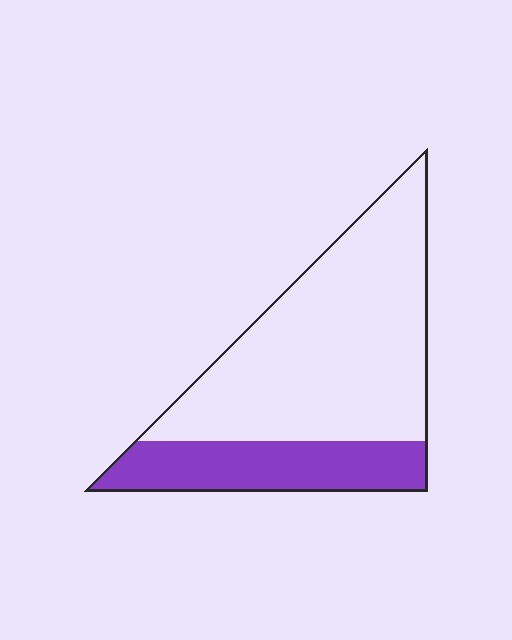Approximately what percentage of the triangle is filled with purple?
Approximately 25%.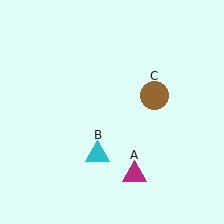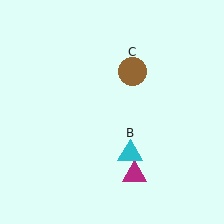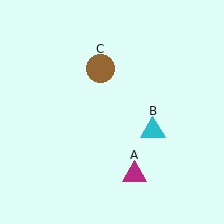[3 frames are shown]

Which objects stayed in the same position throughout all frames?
Magenta triangle (object A) remained stationary.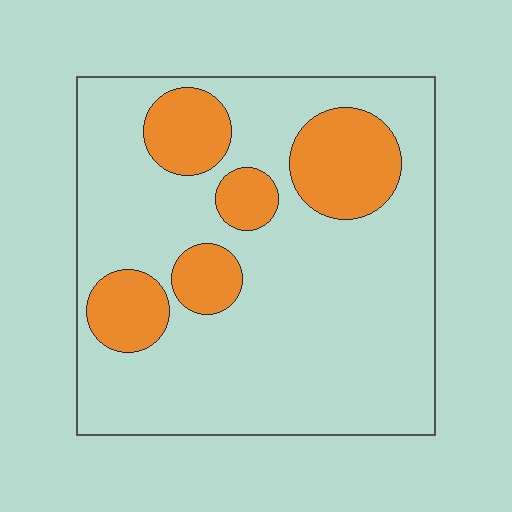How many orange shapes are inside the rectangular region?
5.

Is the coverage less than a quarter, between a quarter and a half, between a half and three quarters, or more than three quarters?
Less than a quarter.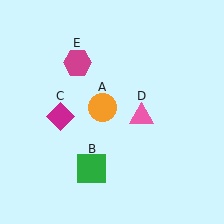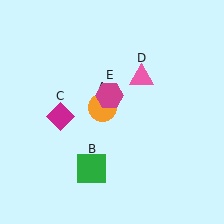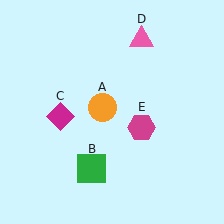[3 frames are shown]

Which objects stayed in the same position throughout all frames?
Orange circle (object A) and green square (object B) and magenta diamond (object C) remained stationary.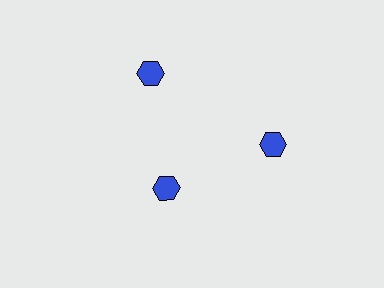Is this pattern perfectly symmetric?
No. The 3 blue hexagons are arranged in a ring, but one element near the 7 o'clock position is pulled inward toward the center, breaking the 3-fold rotational symmetry.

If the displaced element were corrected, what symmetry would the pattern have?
It would have 3-fold rotational symmetry — the pattern would map onto itself every 120 degrees.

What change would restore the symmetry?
The symmetry would be restored by moving it outward, back onto the ring so that all 3 hexagons sit at equal angles and equal distance from the center.